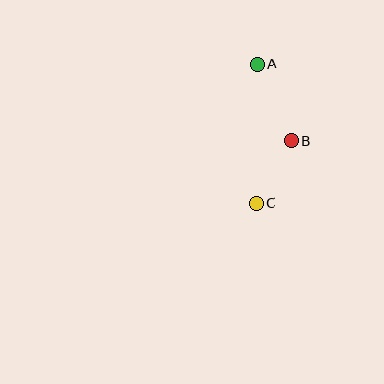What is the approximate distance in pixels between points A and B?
The distance between A and B is approximately 84 pixels.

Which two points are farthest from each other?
Points A and C are farthest from each other.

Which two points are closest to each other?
Points B and C are closest to each other.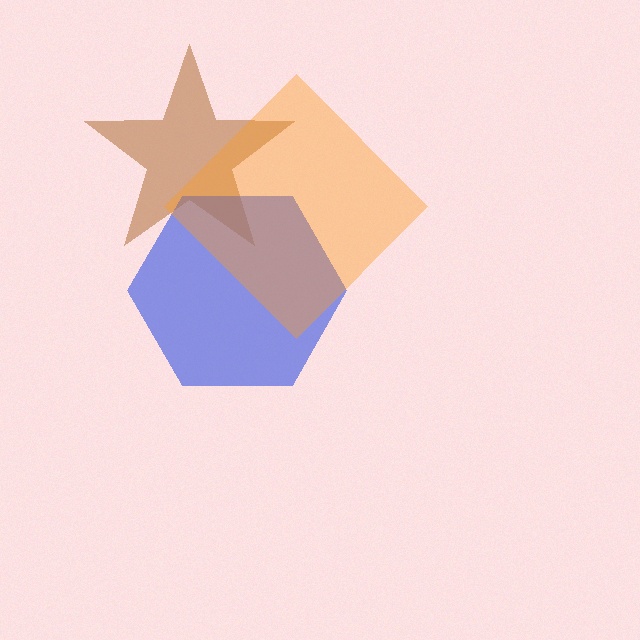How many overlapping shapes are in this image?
There are 3 overlapping shapes in the image.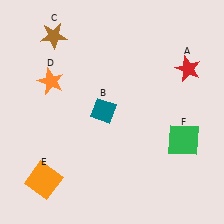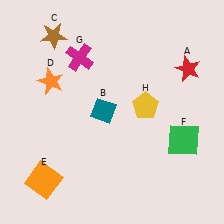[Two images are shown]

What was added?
A magenta cross (G), a yellow pentagon (H) were added in Image 2.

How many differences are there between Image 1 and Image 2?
There are 2 differences between the two images.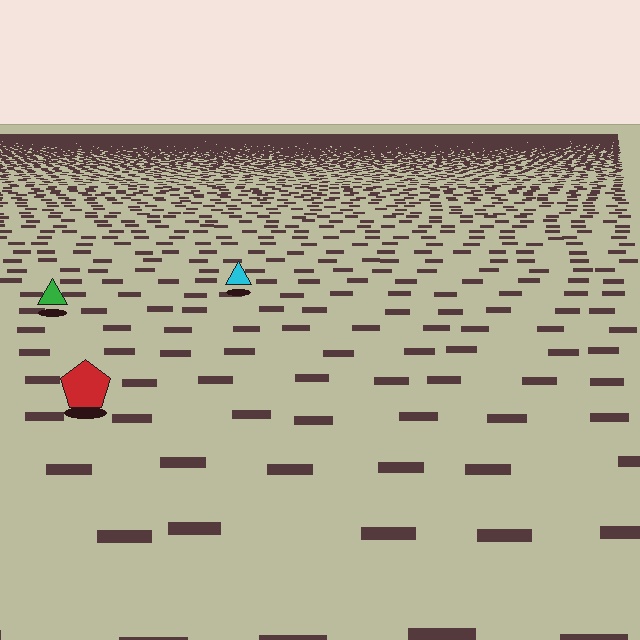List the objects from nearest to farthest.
From nearest to farthest: the red pentagon, the green triangle, the cyan triangle.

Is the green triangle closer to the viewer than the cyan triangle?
Yes. The green triangle is closer — you can tell from the texture gradient: the ground texture is coarser near it.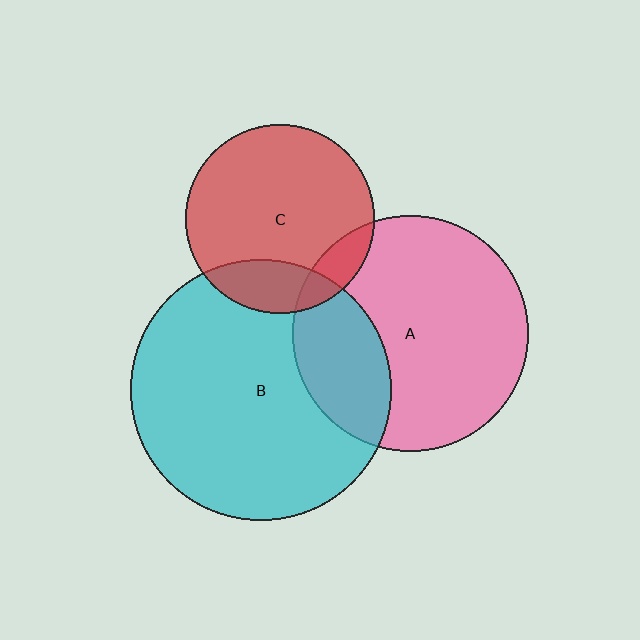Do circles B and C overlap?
Yes.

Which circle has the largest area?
Circle B (cyan).